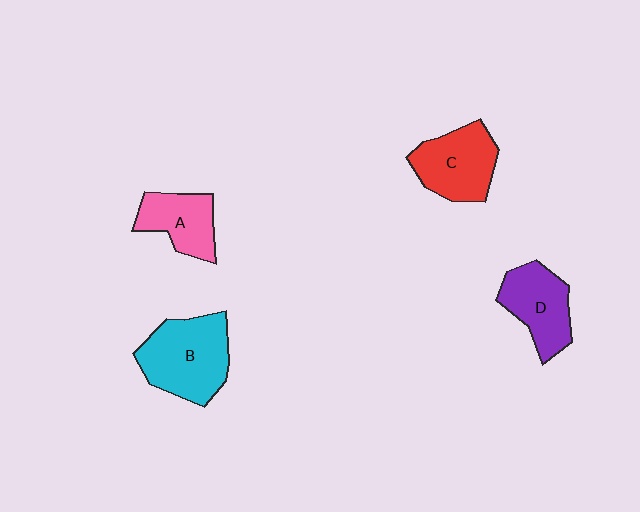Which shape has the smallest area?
Shape A (pink).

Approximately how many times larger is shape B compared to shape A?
Approximately 1.6 times.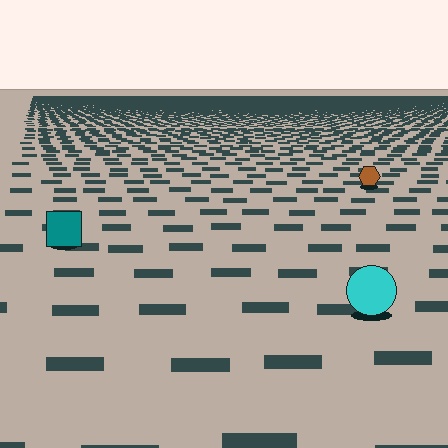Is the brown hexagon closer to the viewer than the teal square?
No. The teal square is closer — you can tell from the texture gradient: the ground texture is coarser near it.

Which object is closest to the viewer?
The cyan circle is closest. The texture marks near it are larger and more spread out.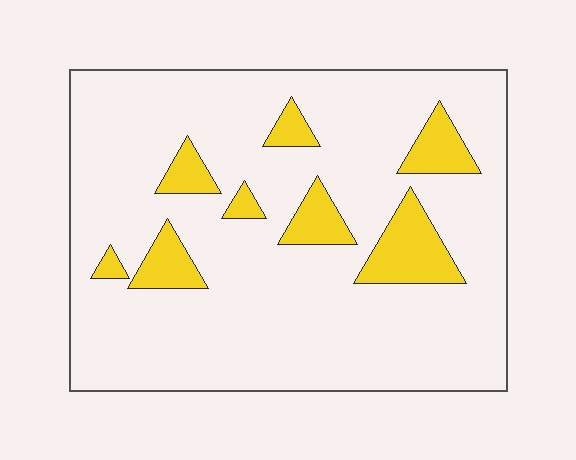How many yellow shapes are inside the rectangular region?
8.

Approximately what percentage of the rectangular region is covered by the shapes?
Approximately 15%.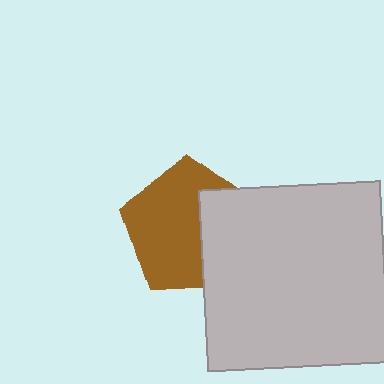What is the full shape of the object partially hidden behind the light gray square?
The partially hidden object is a brown pentagon.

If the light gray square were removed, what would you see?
You would see the complete brown pentagon.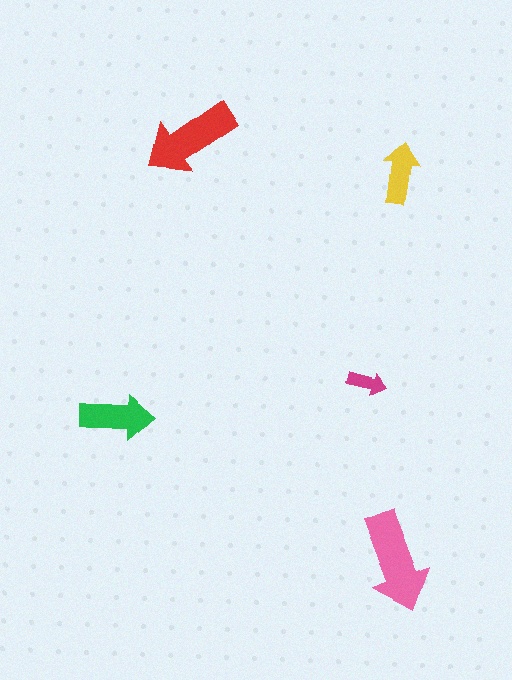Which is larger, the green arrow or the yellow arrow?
The green one.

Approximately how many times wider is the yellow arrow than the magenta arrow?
About 1.5 times wider.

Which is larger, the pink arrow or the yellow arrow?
The pink one.